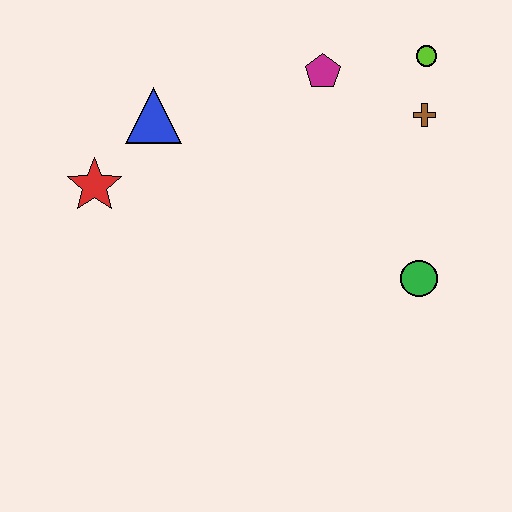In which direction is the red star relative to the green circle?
The red star is to the left of the green circle.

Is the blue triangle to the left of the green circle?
Yes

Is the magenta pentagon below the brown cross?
No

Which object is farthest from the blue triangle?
The green circle is farthest from the blue triangle.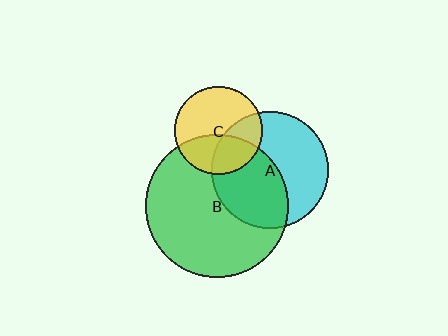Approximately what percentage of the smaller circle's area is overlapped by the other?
Approximately 40%.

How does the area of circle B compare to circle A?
Approximately 1.5 times.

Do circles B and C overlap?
Yes.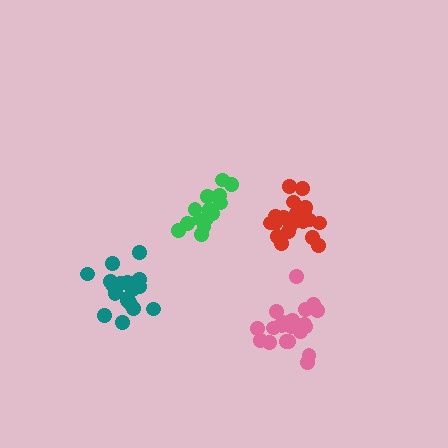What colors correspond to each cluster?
The clusters are colored: teal, pink, red, green.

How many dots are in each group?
Group 1: 20 dots, Group 2: 21 dots, Group 3: 21 dots, Group 4: 15 dots (77 total).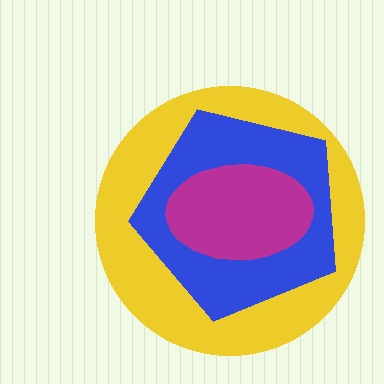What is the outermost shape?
The yellow circle.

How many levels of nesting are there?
3.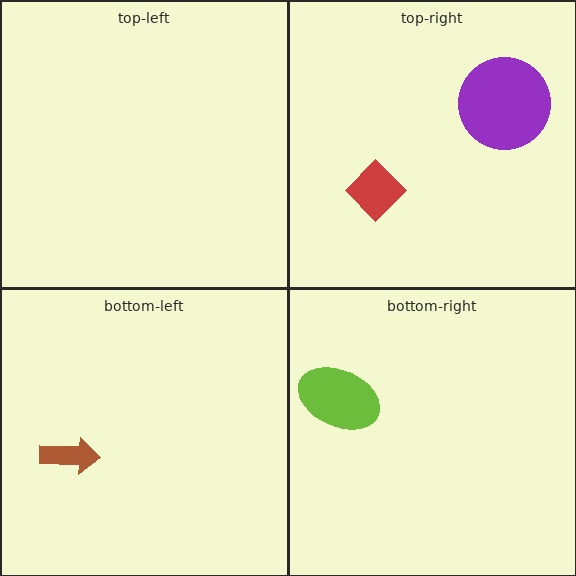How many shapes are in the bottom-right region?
1.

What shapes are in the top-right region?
The red diamond, the purple circle.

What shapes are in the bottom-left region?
The brown arrow.